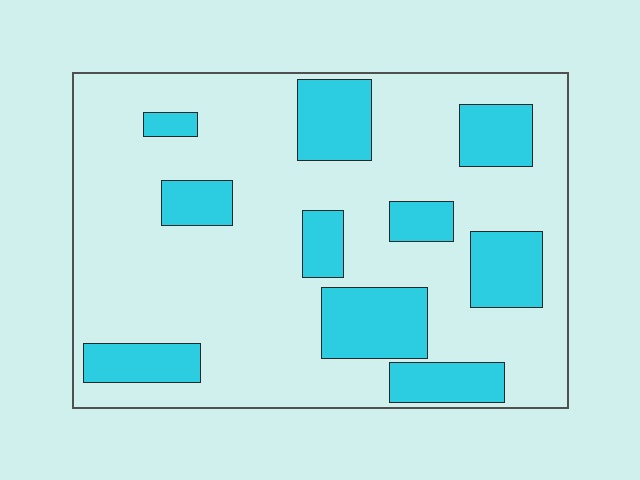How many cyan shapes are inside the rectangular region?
10.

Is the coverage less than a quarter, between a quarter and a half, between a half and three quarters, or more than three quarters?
Between a quarter and a half.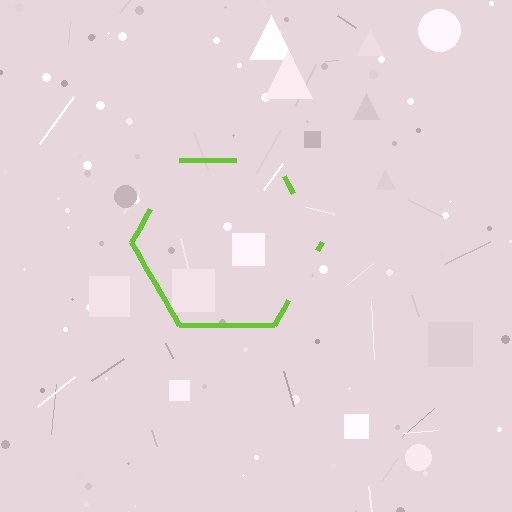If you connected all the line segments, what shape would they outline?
They would outline a hexagon.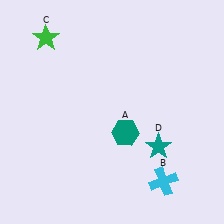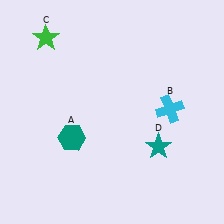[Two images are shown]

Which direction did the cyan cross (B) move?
The cyan cross (B) moved up.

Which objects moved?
The objects that moved are: the teal hexagon (A), the cyan cross (B).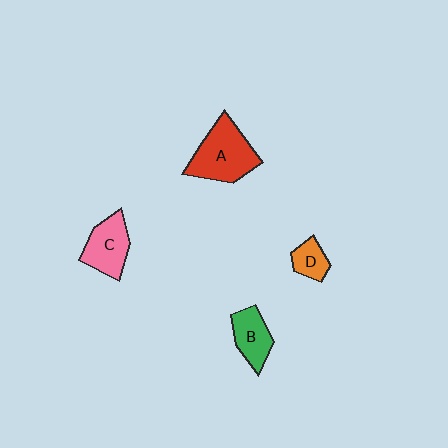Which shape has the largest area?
Shape A (red).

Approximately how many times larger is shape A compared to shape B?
Approximately 1.7 times.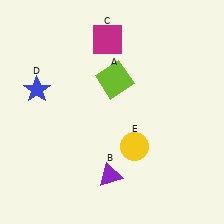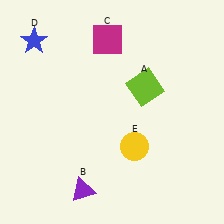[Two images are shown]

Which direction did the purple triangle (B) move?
The purple triangle (B) moved left.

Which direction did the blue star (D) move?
The blue star (D) moved up.